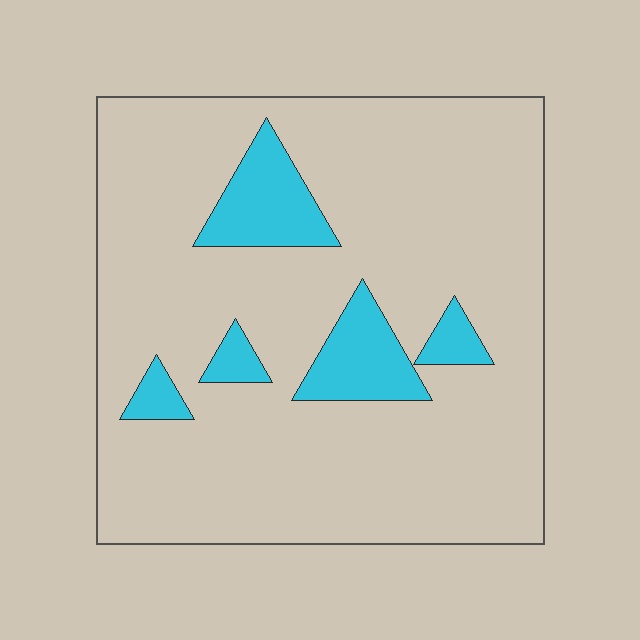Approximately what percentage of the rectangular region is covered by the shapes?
Approximately 15%.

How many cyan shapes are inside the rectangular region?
5.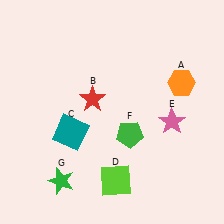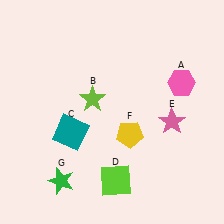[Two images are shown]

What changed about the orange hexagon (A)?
In Image 1, A is orange. In Image 2, it changed to pink.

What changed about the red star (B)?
In Image 1, B is red. In Image 2, it changed to lime.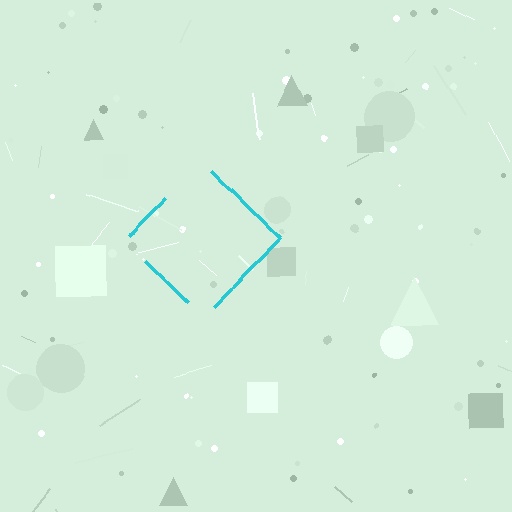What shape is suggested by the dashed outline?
The dashed outline suggests a diamond.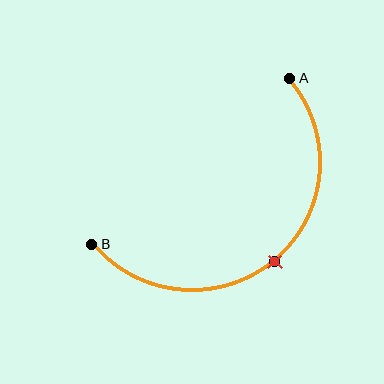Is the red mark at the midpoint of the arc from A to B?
Yes. The red mark lies on the arc at equal arc-length from both A and B — it is the arc midpoint.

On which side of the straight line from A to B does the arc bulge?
The arc bulges below and to the right of the straight line connecting A and B.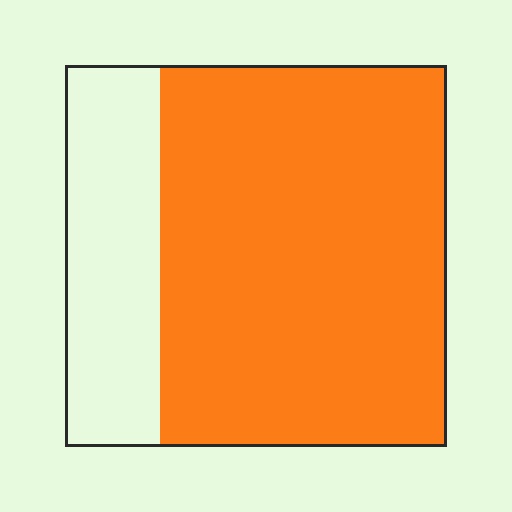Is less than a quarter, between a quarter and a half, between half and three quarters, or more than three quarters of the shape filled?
More than three quarters.